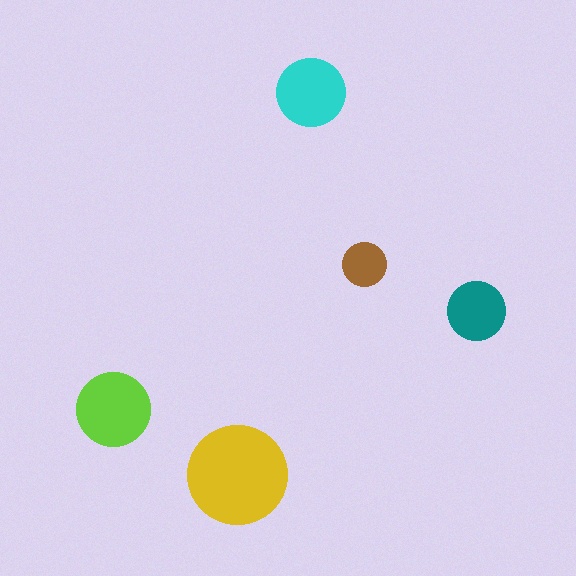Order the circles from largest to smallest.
the yellow one, the lime one, the cyan one, the teal one, the brown one.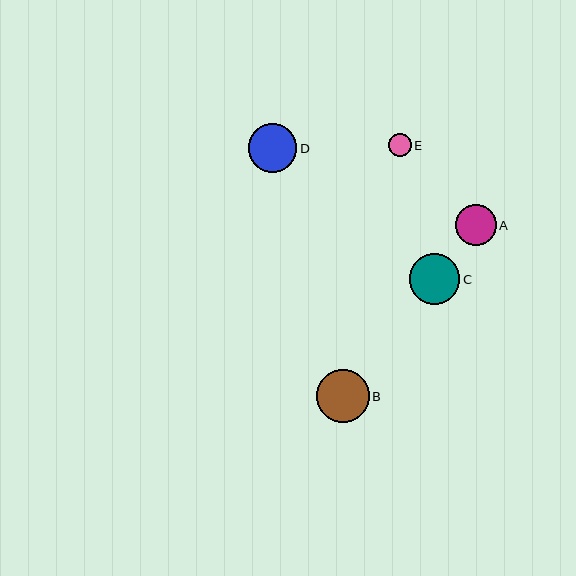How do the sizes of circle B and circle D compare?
Circle B and circle D are approximately the same size.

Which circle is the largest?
Circle B is the largest with a size of approximately 53 pixels.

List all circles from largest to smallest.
From largest to smallest: B, C, D, A, E.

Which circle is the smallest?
Circle E is the smallest with a size of approximately 23 pixels.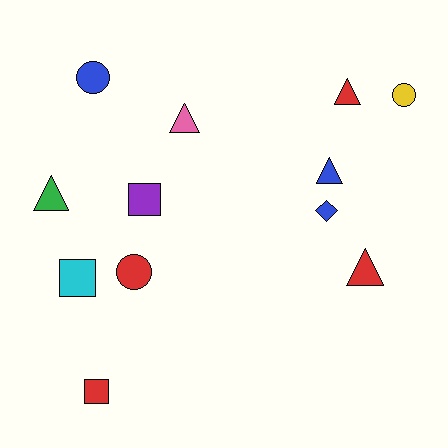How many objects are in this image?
There are 12 objects.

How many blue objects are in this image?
There are 3 blue objects.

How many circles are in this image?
There are 3 circles.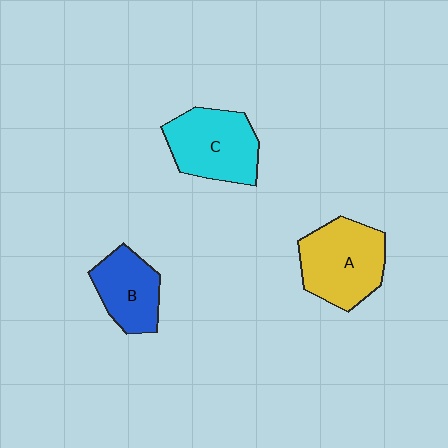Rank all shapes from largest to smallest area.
From largest to smallest: A (yellow), C (cyan), B (blue).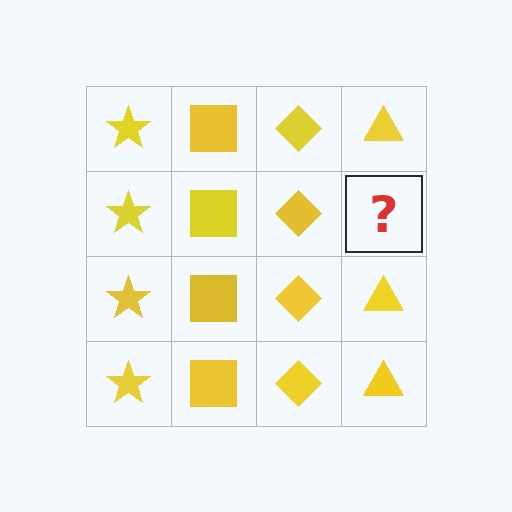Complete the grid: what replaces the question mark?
The question mark should be replaced with a yellow triangle.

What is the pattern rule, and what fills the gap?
The rule is that each column has a consistent shape. The gap should be filled with a yellow triangle.